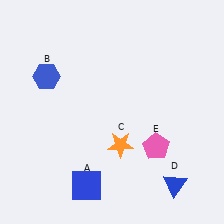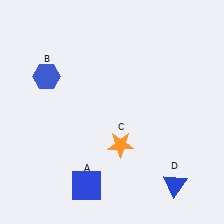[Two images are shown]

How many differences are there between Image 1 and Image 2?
There is 1 difference between the two images.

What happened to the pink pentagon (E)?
The pink pentagon (E) was removed in Image 2. It was in the bottom-right area of Image 1.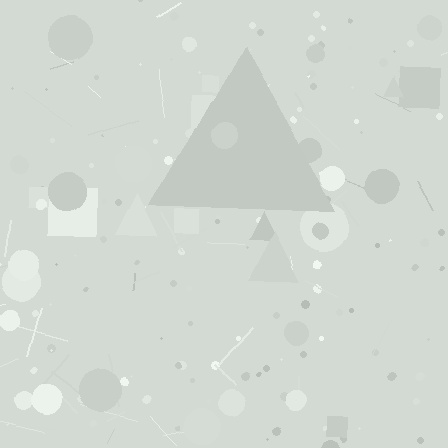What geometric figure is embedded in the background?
A triangle is embedded in the background.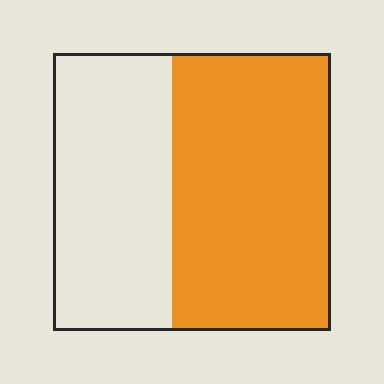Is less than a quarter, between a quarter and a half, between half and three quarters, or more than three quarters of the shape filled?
Between half and three quarters.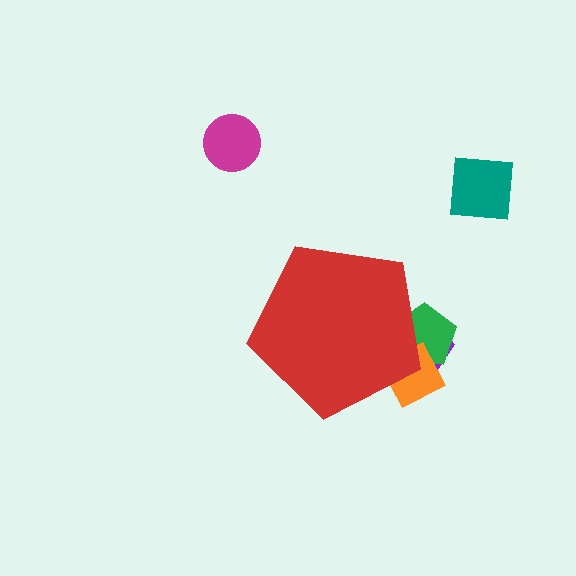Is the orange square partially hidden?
Yes, the orange square is partially hidden behind the red pentagon.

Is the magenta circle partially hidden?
No, the magenta circle is fully visible.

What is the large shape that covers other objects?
A red pentagon.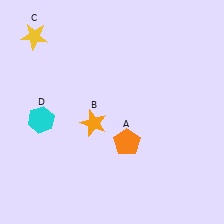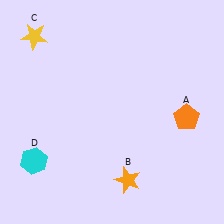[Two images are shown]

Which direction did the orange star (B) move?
The orange star (B) moved down.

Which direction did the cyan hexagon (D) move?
The cyan hexagon (D) moved down.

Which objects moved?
The objects that moved are: the orange pentagon (A), the orange star (B), the cyan hexagon (D).